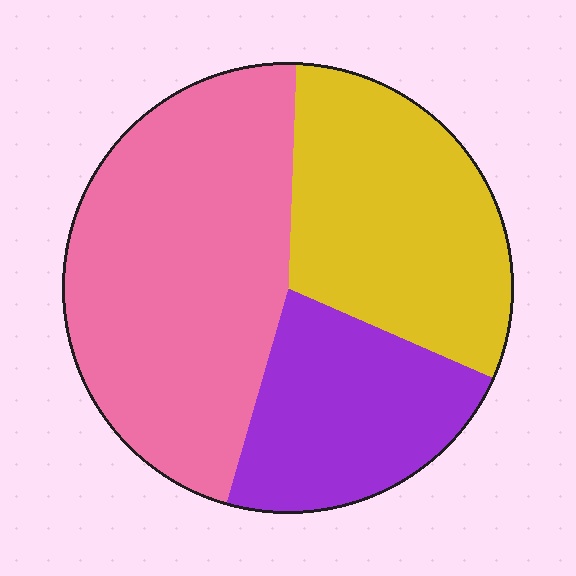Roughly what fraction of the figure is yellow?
Yellow covers about 30% of the figure.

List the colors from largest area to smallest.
From largest to smallest: pink, yellow, purple.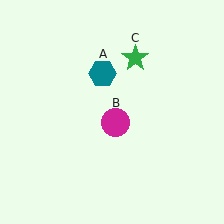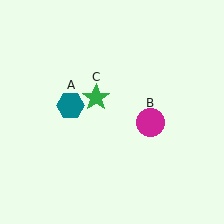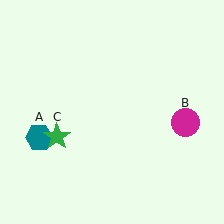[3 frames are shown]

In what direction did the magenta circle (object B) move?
The magenta circle (object B) moved right.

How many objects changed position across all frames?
3 objects changed position: teal hexagon (object A), magenta circle (object B), green star (object C).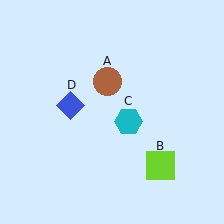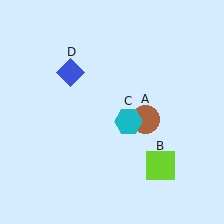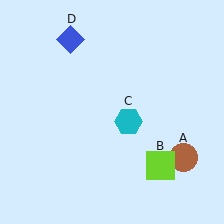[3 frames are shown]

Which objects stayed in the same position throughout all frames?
Lime square (object B) and cyan hexagon (object C) remained stationary.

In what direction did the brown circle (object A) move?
The brown circle (object A) moved down and to the right.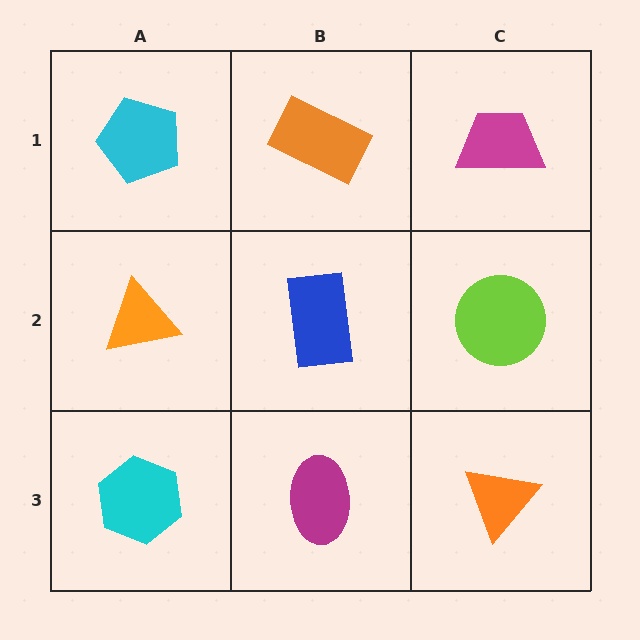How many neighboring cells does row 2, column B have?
4.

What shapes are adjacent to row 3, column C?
A lime circle (row 2, column C), a magenta ellipse (row 3, column B).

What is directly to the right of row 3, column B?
An orange triangle.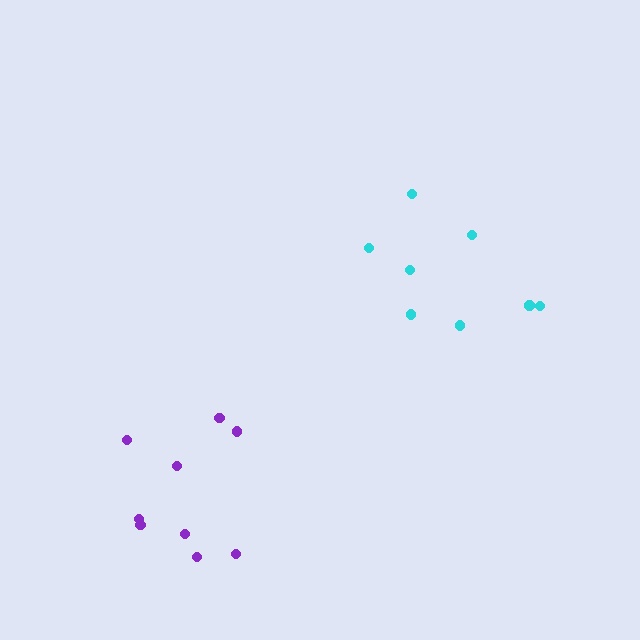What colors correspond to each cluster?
The clusters are colored: purple, cyan.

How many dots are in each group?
Group 1: 9 dots, Group 2: 8 dots (17 total).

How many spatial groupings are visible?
There are 2 spatial groupings.